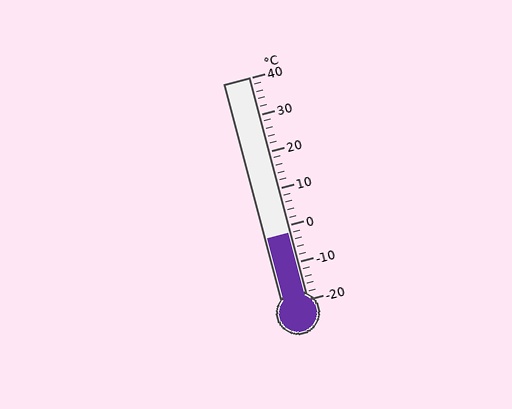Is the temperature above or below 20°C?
The temperature is below 20°C.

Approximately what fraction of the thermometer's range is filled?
The thermometer is filled to approximately 30% of its range.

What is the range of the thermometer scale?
The thermometer scale ranges from -20°C to 40°C.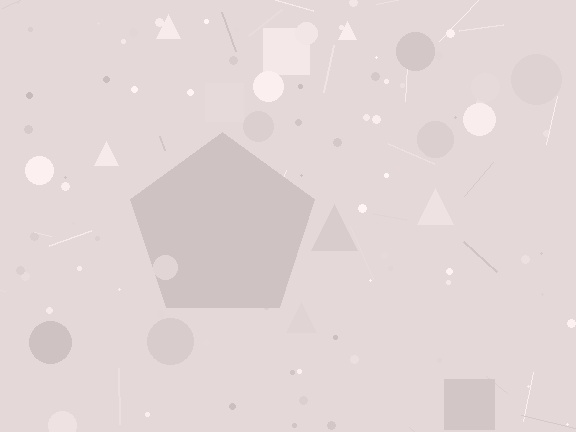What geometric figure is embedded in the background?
A pentagon is embedded in the background.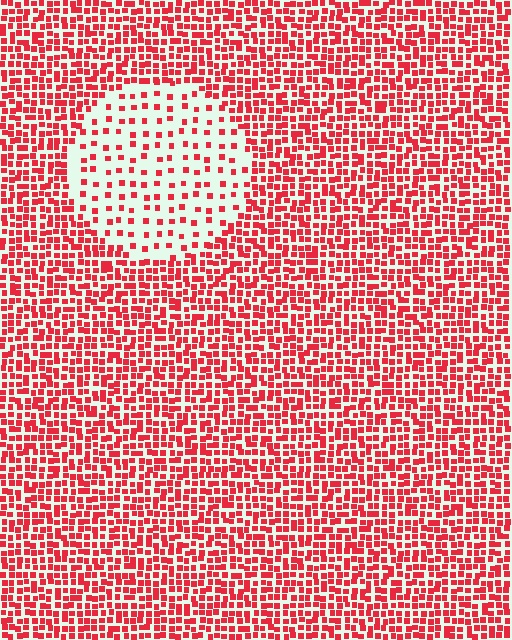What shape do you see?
I see a circle.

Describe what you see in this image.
The image contains small red elements arranged at two different densities. A circle-shaped region is visible where the elements are less densely packed than the surrounding area.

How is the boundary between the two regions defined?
The boundary is defined by a change in element density (approximately 2.8x ratio). All elements are the same color, size, and shape.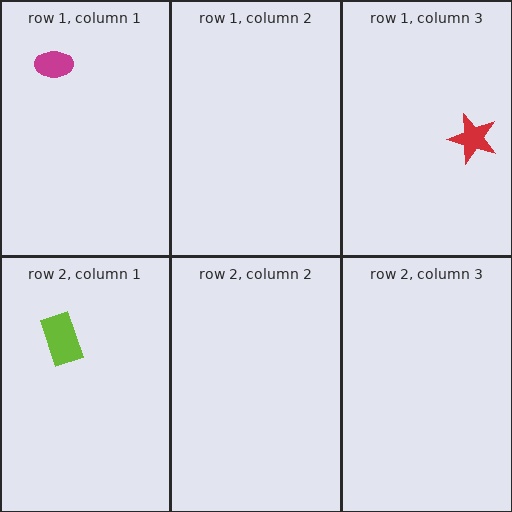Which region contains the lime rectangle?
The row 2, column 1 region.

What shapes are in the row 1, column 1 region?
The magenta ellipse.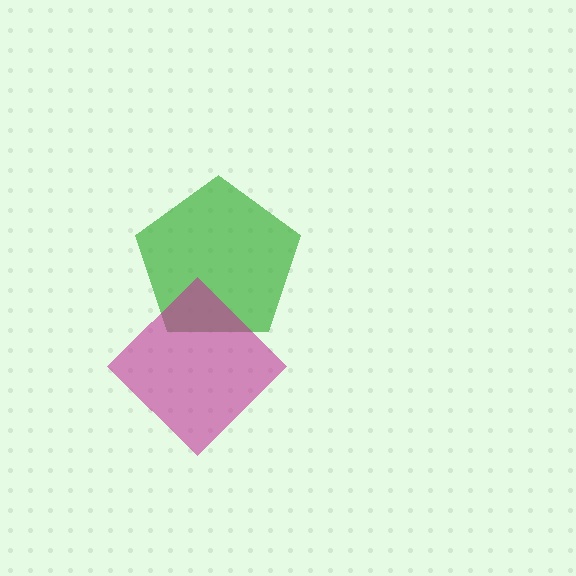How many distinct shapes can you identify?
There are 2 distinct shapes: a green pentagon, a magenta diamond.